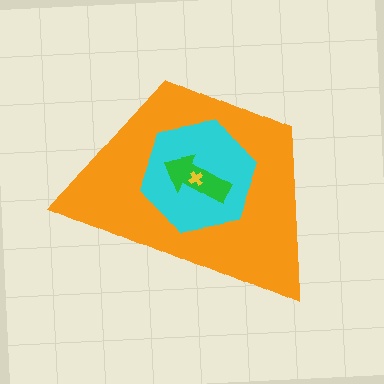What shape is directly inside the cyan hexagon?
The green arrow.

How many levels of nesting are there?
4.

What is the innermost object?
The yellow cross.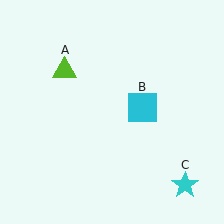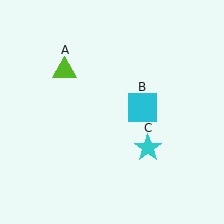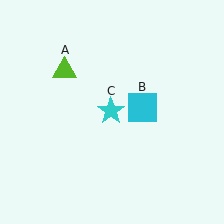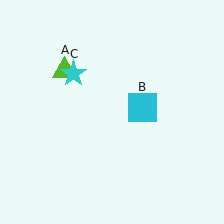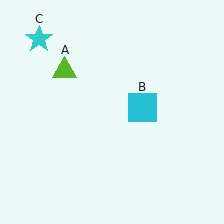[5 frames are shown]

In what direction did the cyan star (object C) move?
The cyan star (object C) moved up and to the left.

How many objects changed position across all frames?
1 object changed position: cyan star (object C).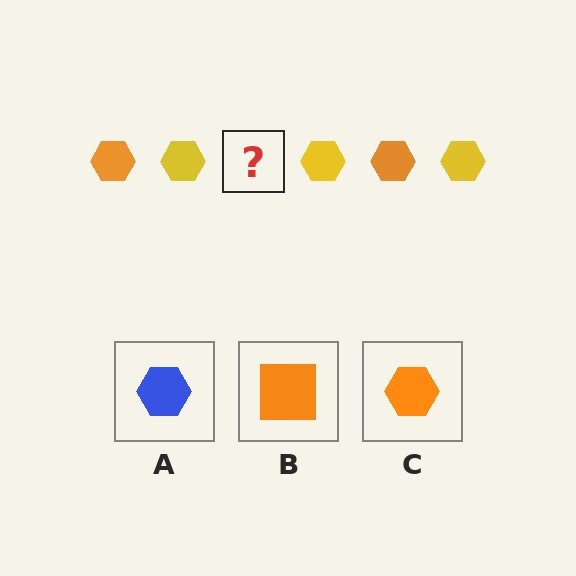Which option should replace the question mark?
Option C.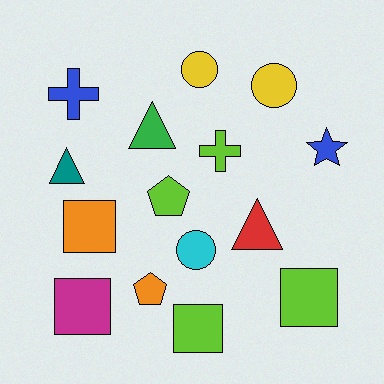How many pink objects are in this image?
There are no pink objects.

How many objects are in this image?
There are 15 objects.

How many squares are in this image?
There are 4 squares.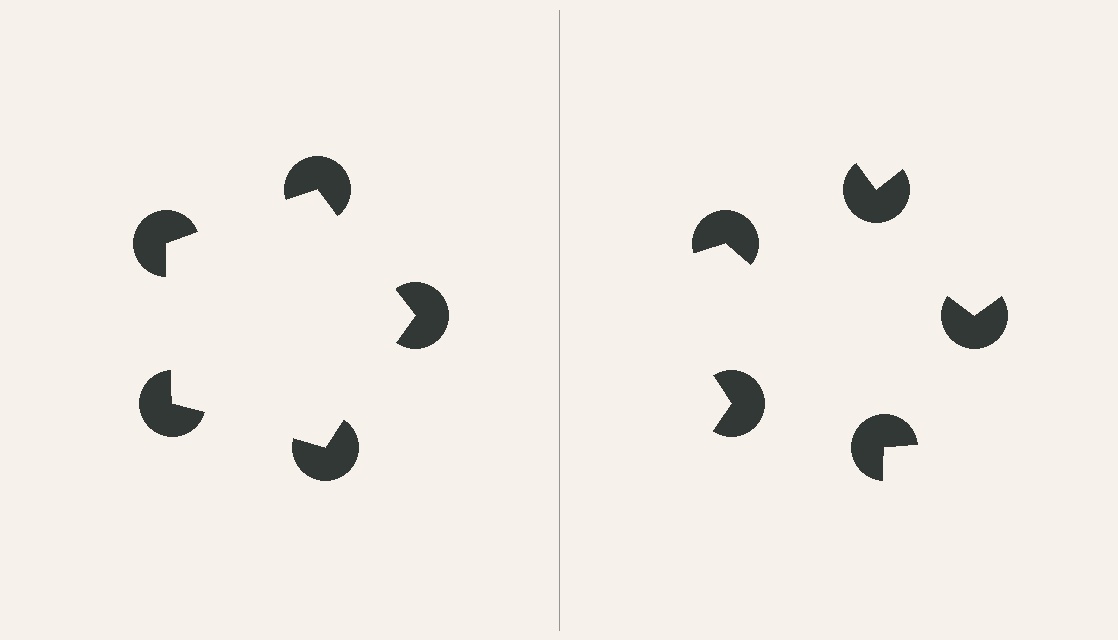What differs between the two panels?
The pac-man discs are positioned identically on both sides; only the wedge orientations differ. On the left they align to a pentagon; on the right they are misaligned.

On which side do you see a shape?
An illusory pentagon appears on the left side. On the right side the wedge cuts are rotated, so no coherent shape forms.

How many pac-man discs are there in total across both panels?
10 — 5 on each side.